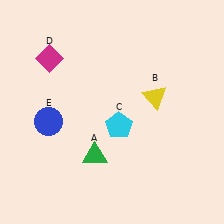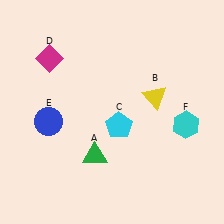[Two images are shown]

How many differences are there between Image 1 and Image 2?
There is 1 difference between the two images.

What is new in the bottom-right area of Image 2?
A cyan hexagon (F) was added in the bottom-right area of Image 2.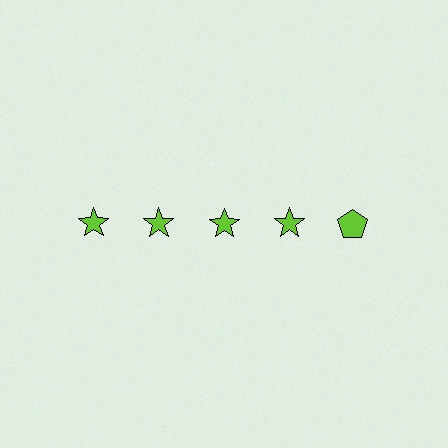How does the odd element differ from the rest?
It has a different shape: pentagon instead of star.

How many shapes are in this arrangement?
There are 5 shapes arranged in a grid pattern.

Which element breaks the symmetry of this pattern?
The lime pentagon in the top row, rightmost column breaks the symmetry. All other shapes are lime stars.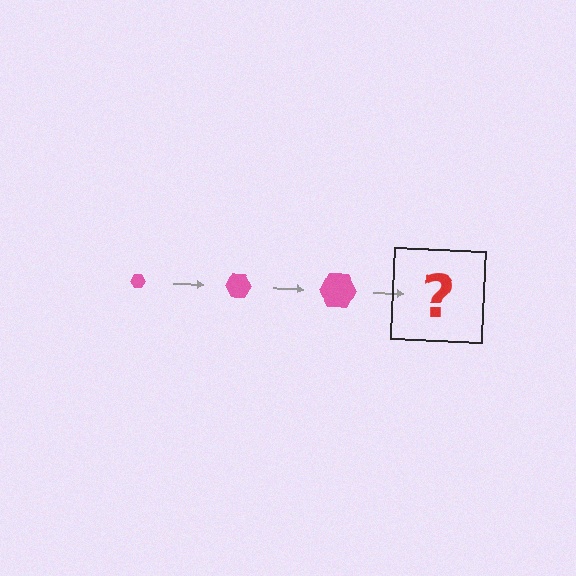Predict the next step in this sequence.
The next step is a pink hexagon, larger than the previous one.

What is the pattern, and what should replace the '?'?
The pattern is that the hexagon gets progressively larger each step. The '?' should be a pink hexagon, larger than the previous one.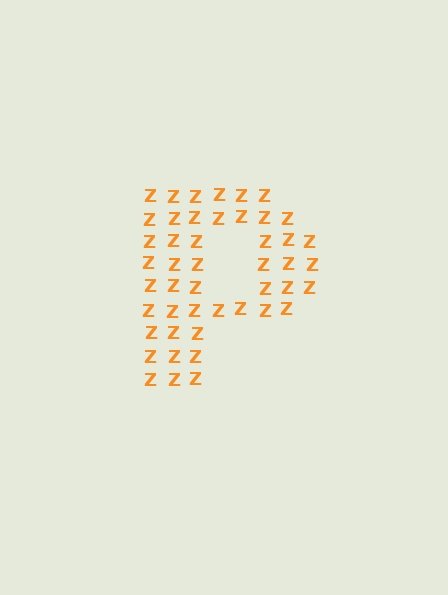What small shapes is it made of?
It is made of small letter Z's.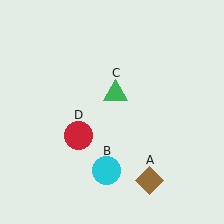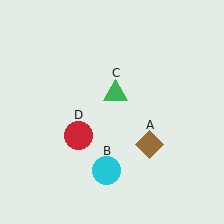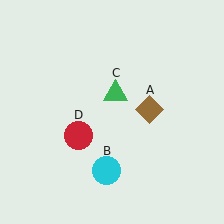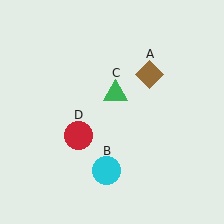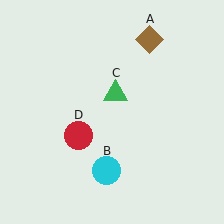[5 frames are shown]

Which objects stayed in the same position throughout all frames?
Cyan circle (object B) and green triangle (object C) and red circle (object D) remained stationary.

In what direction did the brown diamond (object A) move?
The brown diamond (object A) moved up.